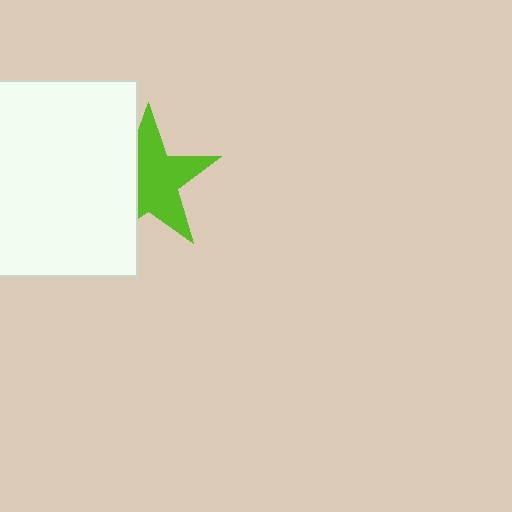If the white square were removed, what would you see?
You would see the complete lime star.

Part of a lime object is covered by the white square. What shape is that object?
It is a star.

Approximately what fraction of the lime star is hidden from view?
Roughly 36% of the lime star is hidden behind the white square.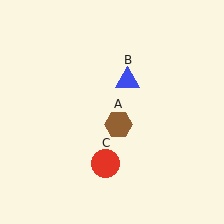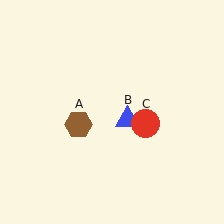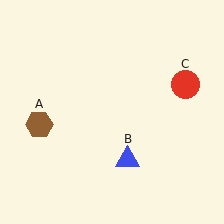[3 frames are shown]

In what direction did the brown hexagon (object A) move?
The brown hexagon (object A) moved left.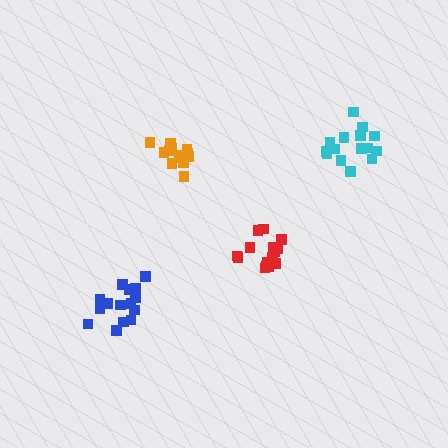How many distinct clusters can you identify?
There are 4 distinct clusters.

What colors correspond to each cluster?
The clusters are colored: cyan, orange, blue, red.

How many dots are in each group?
Group 1: 15 dots, Group 2: 14 dots, Group 3: 15 dots, Group 4: 15 dots (59 total).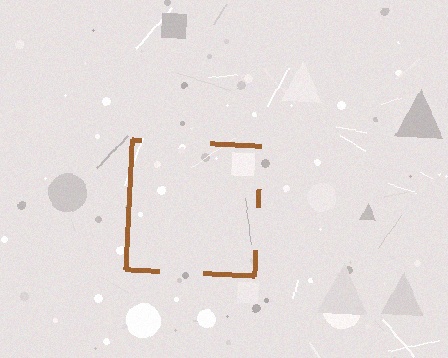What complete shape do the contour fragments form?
The contour fragments form a square.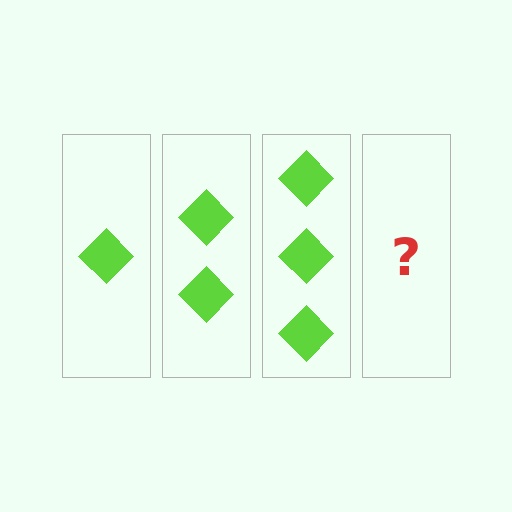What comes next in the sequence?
The next element should be 4 diamonds.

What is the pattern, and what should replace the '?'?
The pattern is that each step adds one more diamond. The '?' should be 4 diamonds.